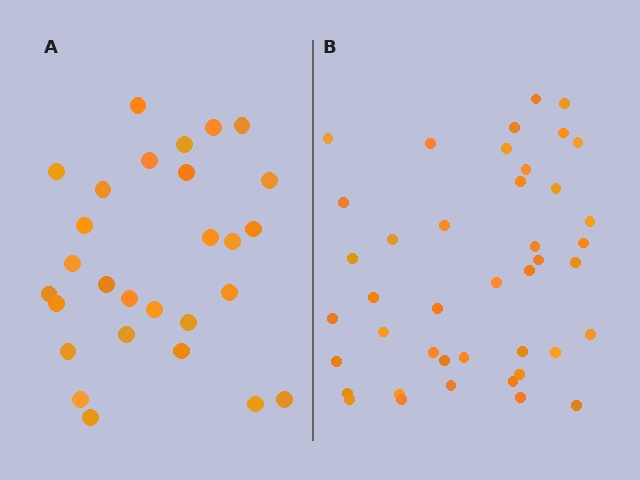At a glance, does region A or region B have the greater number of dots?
Region B (the right region) has more dots.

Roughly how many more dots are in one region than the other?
Region B has approximately 15 more dots than region A.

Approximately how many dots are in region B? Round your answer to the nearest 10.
About 40 dots. (The exact count is 42, which rounds to 40.)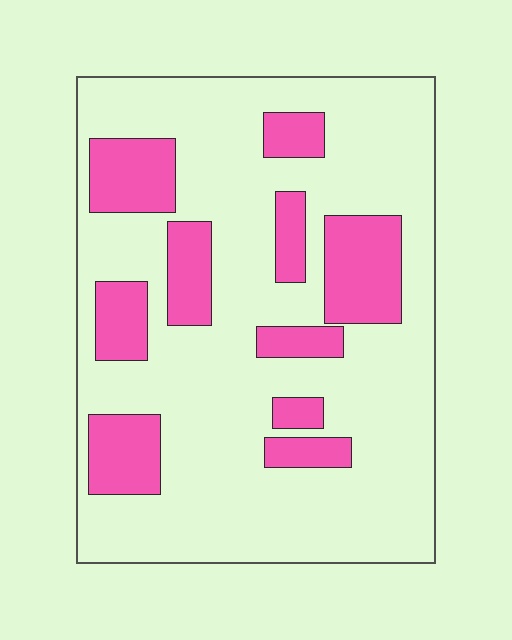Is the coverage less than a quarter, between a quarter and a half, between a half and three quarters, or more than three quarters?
Less than a quarter.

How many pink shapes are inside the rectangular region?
10.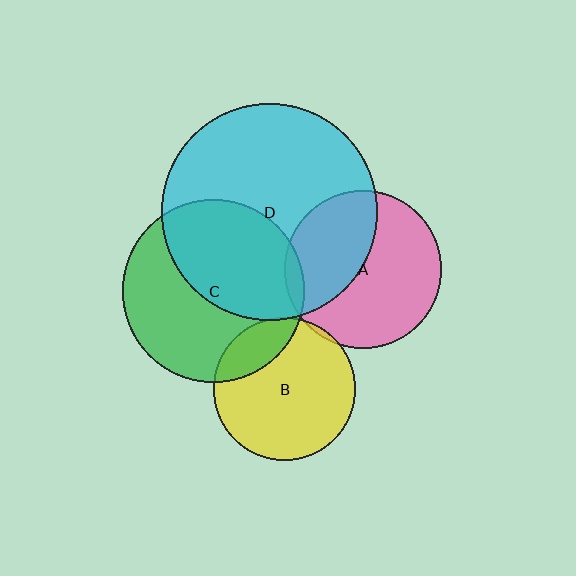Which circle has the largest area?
Circle D (cyan).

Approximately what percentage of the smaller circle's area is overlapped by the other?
Approximately 40%.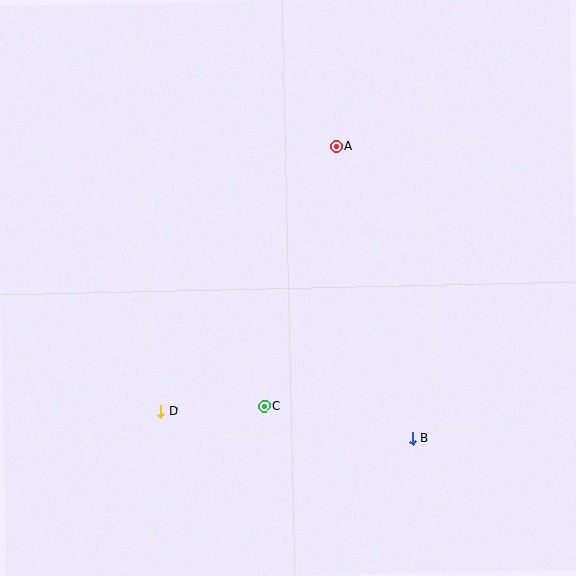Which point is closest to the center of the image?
Point C at (264, 407) is closest to the center.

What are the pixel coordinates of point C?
Point C is at (264, 407).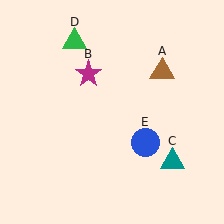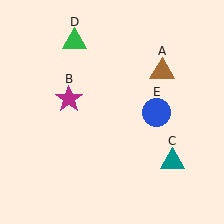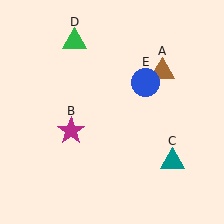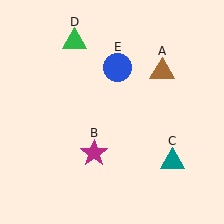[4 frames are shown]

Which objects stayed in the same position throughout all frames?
Brown triangle (object A) and teal triangle (object C) and green triangle (object D) remained stationary.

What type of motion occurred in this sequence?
The magenta star (object B), blue circle (object E) rotated counterclockwise around the center of the scene.